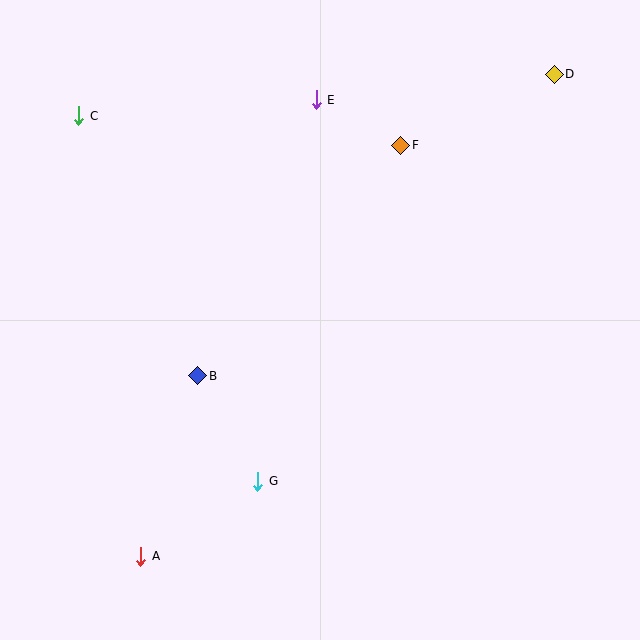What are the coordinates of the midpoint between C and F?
The midpoint between C and F is at (240, 131).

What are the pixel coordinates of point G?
Point G is at (258, 482).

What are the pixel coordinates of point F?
Point F is at (401, 145).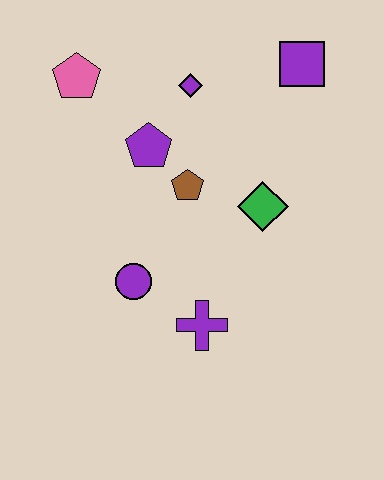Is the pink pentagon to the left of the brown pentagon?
Yes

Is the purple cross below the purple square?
Yes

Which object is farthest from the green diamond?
The pink pentagon is farthest from the green diamond.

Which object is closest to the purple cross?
The purple circle is closest to the purple cross.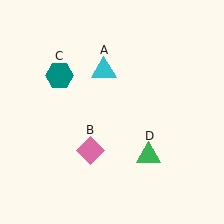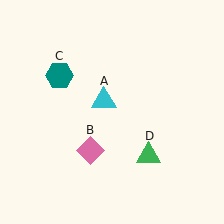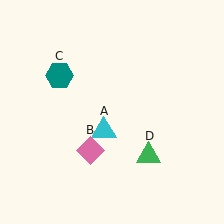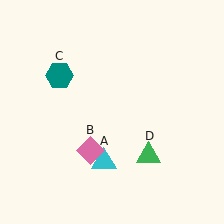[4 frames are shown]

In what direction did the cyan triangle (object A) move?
The cyan triangle (object A) moved down.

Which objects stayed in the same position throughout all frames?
Pink diamond (object B) and teal hexagon (object C) and green triangle (object D) remained stationary.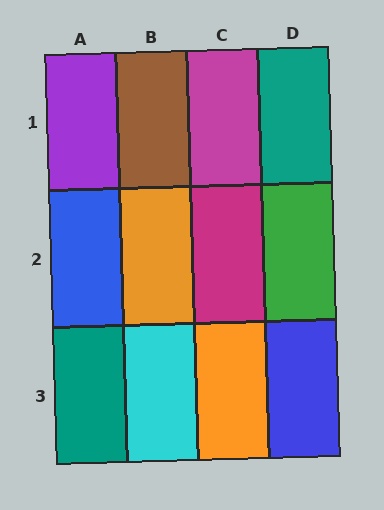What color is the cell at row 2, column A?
Blue.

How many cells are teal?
2 cells are teal.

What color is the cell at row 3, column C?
Orange.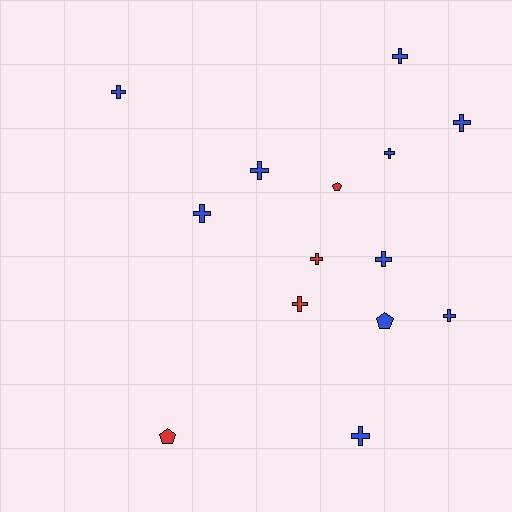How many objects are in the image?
There are 14 objects.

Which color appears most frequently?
Blue, with 10 objects.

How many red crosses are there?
There are 2 red crosses.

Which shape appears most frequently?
Cross, with 11 objects.